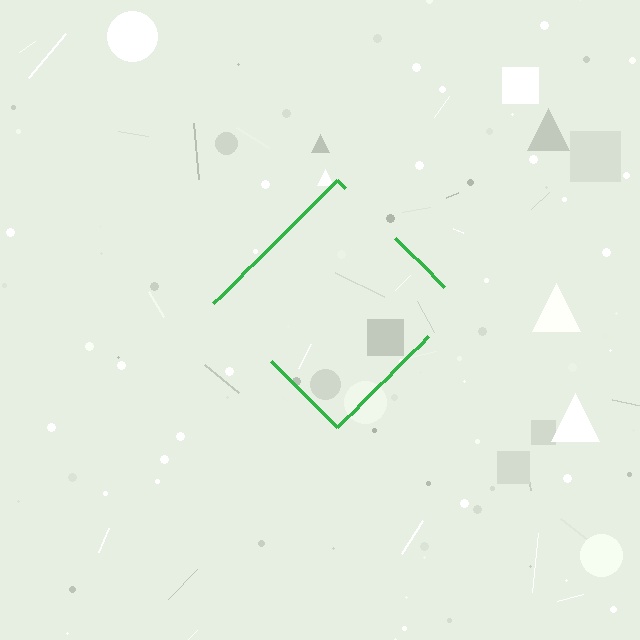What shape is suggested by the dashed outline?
The dashed outline suggests a diamond.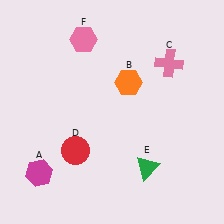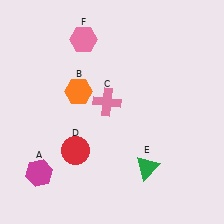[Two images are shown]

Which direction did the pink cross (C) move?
The pink cross (C) moved left.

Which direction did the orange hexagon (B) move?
The orange hexagon (B) moved left.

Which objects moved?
The objects that moved are: the orange hexagon (B), the pink cross (C).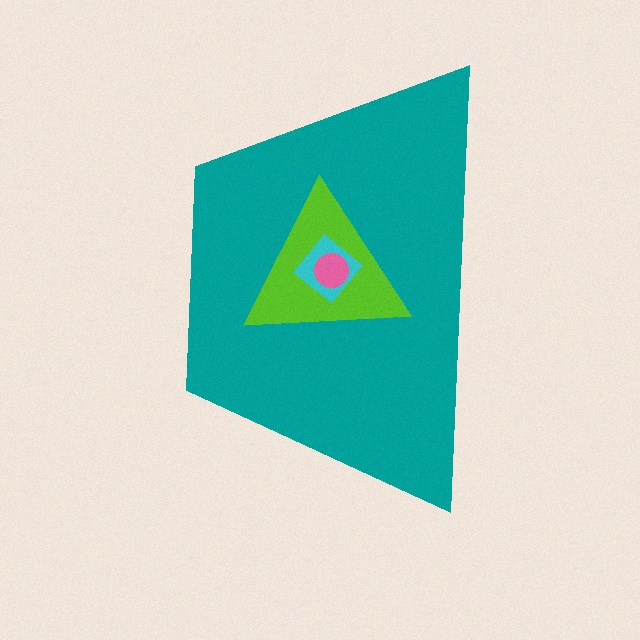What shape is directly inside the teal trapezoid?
The lime triangle.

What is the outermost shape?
The teal trapezoid.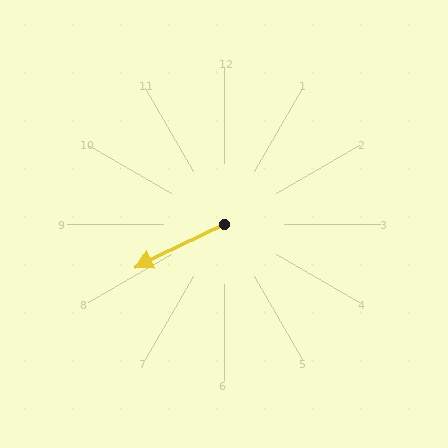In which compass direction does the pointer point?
Southwest.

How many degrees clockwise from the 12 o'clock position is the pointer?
Approximately 244 degrees.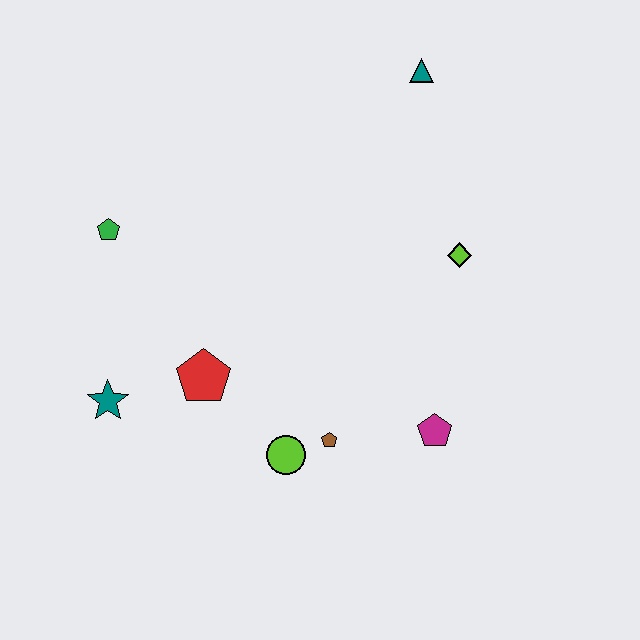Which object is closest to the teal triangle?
The lime diamond is closest to the teal triangle.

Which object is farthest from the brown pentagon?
The teal triangle is farthest from the brown pentagon.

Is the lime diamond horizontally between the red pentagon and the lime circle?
No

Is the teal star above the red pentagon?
No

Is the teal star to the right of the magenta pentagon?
No